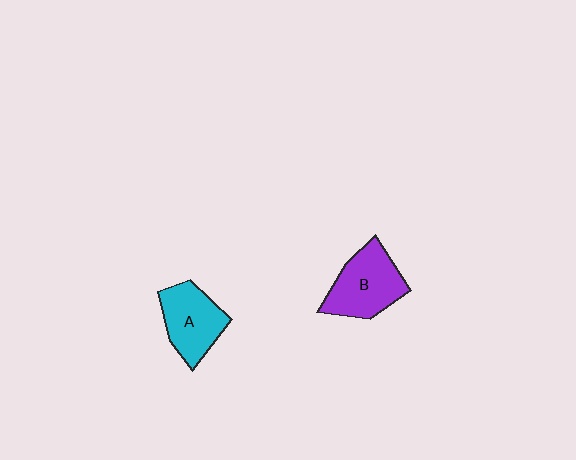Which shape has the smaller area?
Shape A (cyan).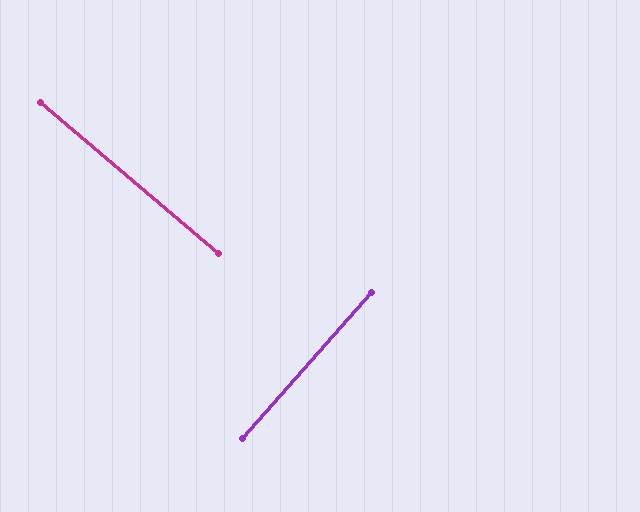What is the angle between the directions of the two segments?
Approximately 89 degrees.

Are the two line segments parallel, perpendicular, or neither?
Perpendicular — they meet at approximately 89°.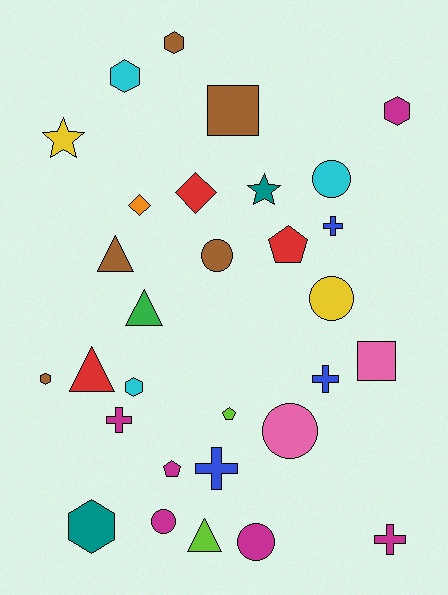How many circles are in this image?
There are 6 circles.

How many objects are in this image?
There are 30 objects.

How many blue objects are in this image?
There are 3 blue objects.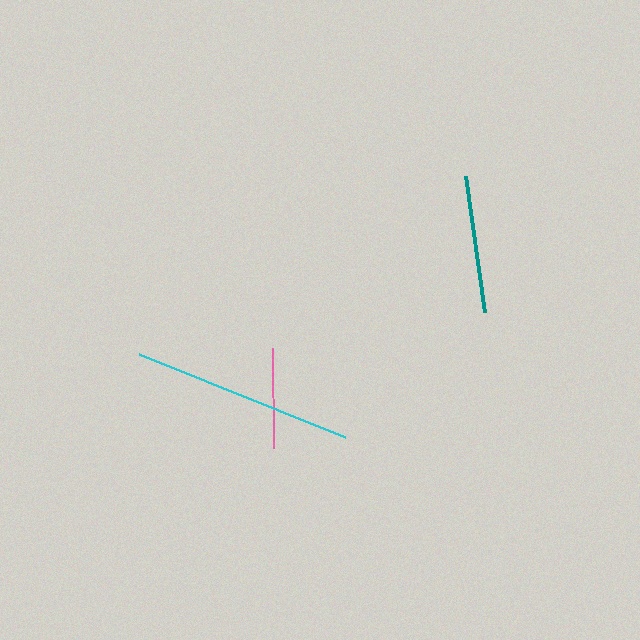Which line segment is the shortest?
The pink line is the shortest at approximately 100 pixels.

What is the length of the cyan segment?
The cyan segment is approximately 222 pixels long.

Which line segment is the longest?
The cyan line is the longest at approximately 222 pixels.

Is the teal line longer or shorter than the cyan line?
The cyan line is longer than the teal line.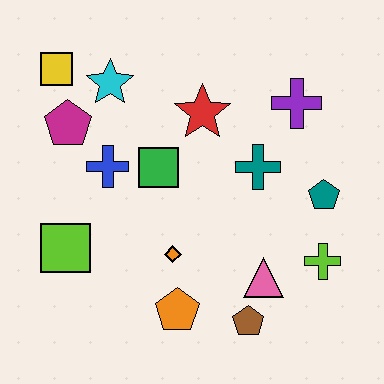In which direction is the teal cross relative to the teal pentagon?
The teal cross is to the left of the teal pentagon.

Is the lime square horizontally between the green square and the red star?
No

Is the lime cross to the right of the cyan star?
Yes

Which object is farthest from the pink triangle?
The yellow square is farthest from the pink triangle.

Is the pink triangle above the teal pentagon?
No